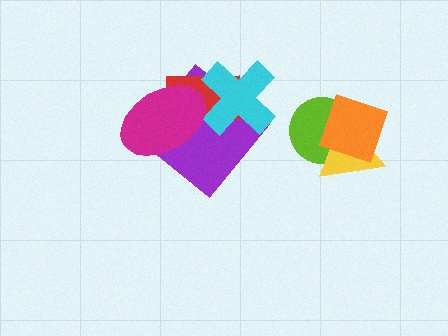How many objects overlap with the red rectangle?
3 objects overlap with the red rectangle.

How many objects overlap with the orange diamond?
2 objects overlap with the orange diamond.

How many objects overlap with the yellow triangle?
2 objects overlap with the yellow triangle.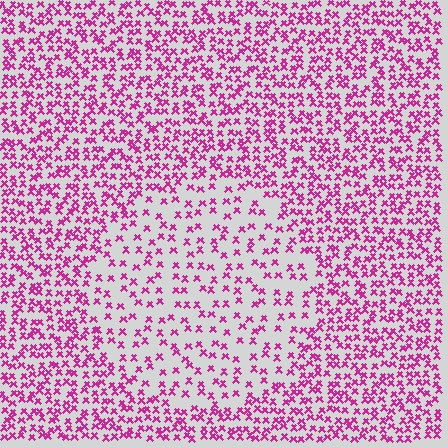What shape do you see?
I see a circle.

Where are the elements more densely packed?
The elements are more densely packed outside the circle boundary.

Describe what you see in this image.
The image contains small magenta elements arranged at two different densities. A circle-shaped region is visible where the elements are less densely packed than the surrounding area.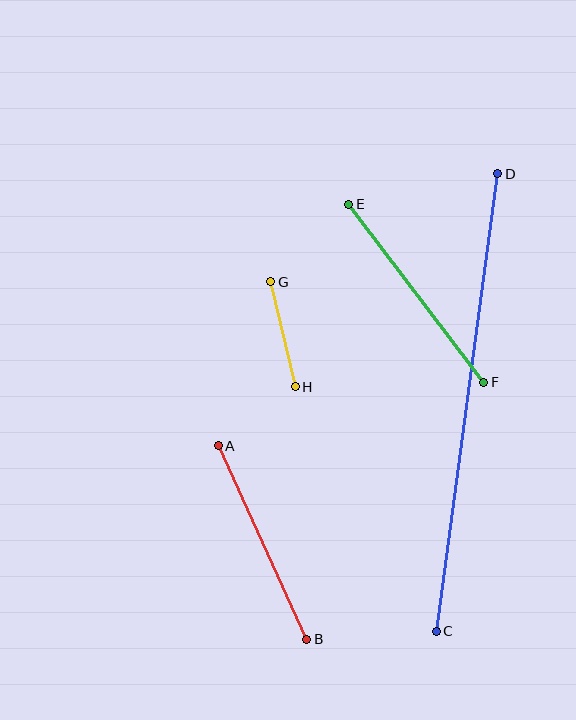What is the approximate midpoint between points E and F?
The midpoint is at approximately (416, 293) pixels.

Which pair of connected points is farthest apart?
Points C and D are farthest apart.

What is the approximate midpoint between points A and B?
The midpoint is at approximately (262, 542) pixels.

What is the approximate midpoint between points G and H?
The midpoint is at approximately (283, 334) pixels.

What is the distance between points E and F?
The distance is approximately 223 pixels.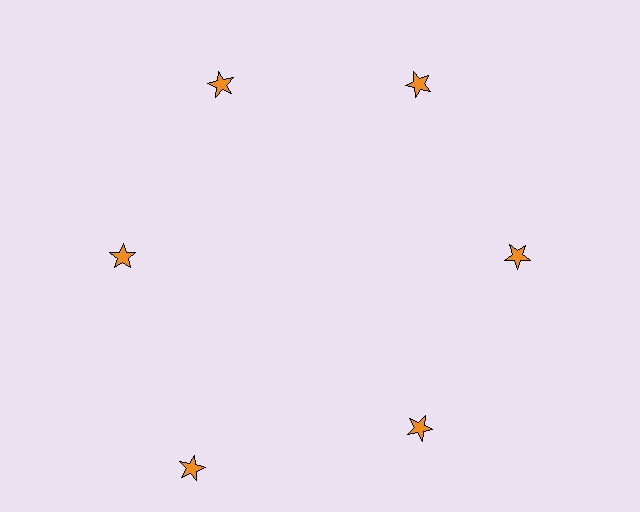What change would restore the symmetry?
The symmetry would be restored by moving it inward, back onto the ring so that all 6 stars sit at equal angles and equal distance from the center.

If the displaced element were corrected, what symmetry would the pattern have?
It would have 6-fold rotational symmetry — the pattern would map onto itself every 60 degrees.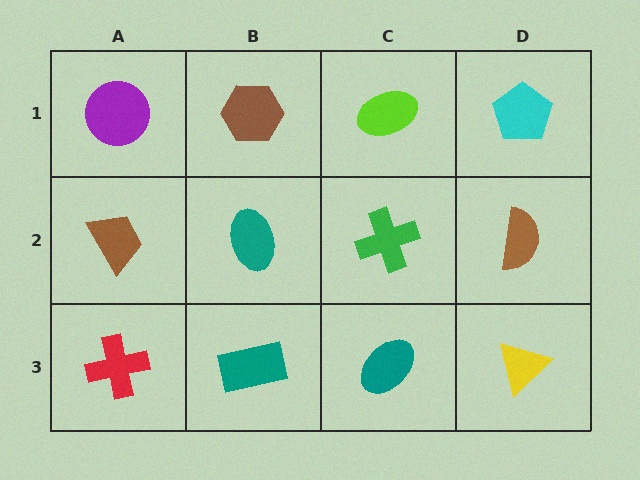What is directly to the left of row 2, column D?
A green cross.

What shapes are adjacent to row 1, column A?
A brown trapezoid (row 2, column A), a brown hexagon (row 1, column B).